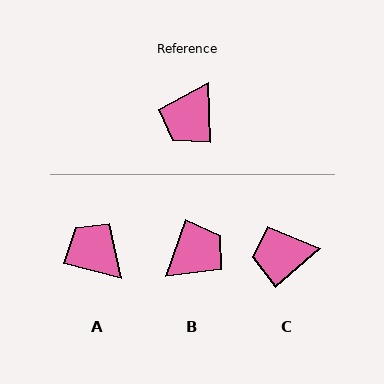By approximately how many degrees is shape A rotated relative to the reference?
Approximately 106 degrees clockwise.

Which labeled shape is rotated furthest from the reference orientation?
B, about 159 degrees away.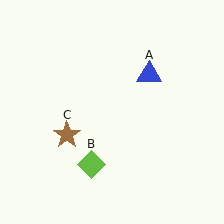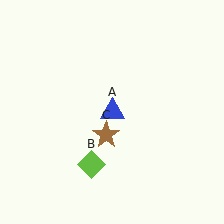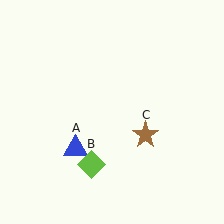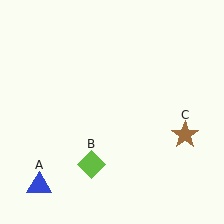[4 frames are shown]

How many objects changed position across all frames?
2 objects changed position: blue triangle (object A), brown star (object C).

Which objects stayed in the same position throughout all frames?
Lime diamond (object B) remained stationary.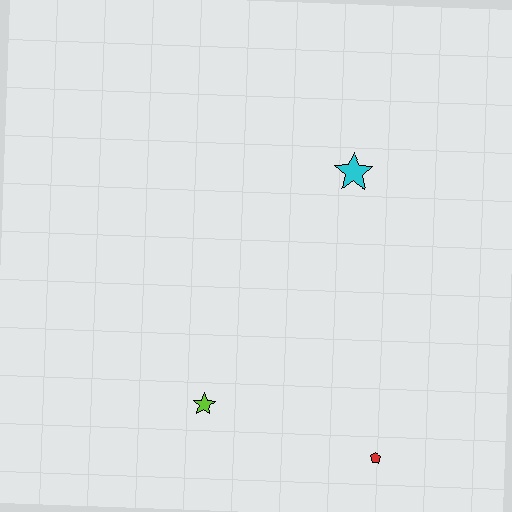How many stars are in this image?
There are 2 stars.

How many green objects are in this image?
There are no green objects.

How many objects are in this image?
There are 3 objects.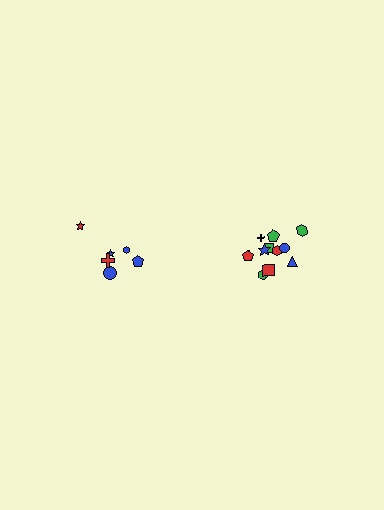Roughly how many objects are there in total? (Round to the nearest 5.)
Roughly 20 objects in total.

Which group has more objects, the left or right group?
The right group.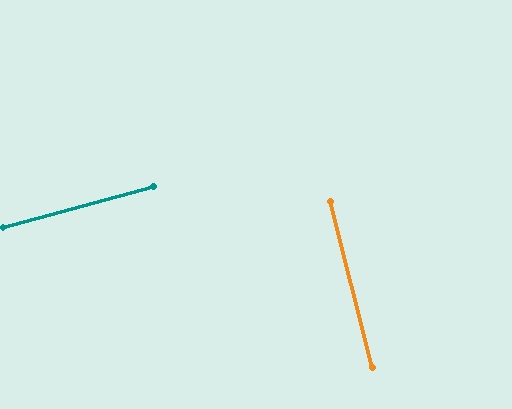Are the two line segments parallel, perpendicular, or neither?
Perpendicular — they meet at approximately 89°.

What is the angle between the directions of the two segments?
Approximately 89 degrees.